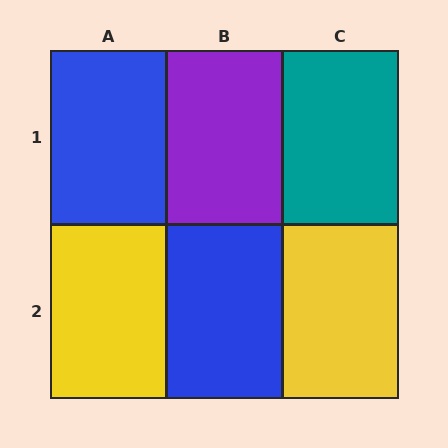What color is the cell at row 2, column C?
Yellow.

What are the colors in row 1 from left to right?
Blue, purple, teal.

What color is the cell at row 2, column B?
Blue.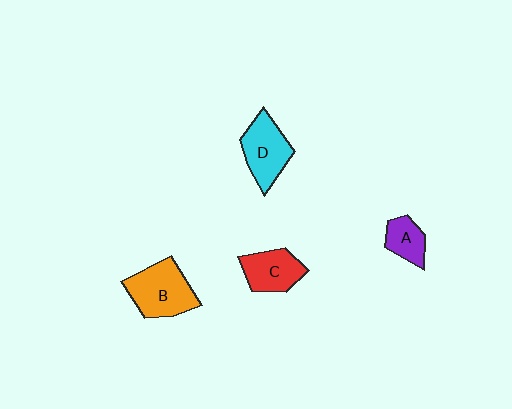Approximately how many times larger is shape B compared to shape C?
Approximately 1.4 times.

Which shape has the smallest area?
Shape A (purple).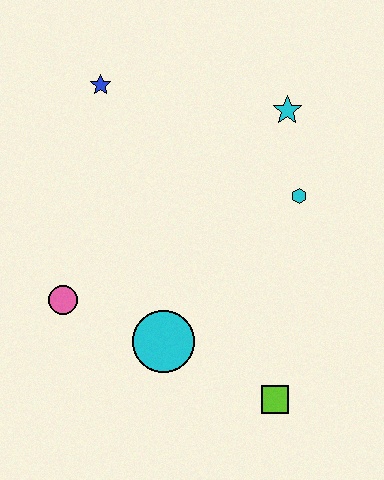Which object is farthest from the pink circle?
The cyan star is farthest from the pink circle.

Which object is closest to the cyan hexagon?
The cyan star is closest to the cyan hexagon.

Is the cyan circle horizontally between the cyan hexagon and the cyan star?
No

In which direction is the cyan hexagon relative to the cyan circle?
The cyan hexagon is above the cyan circle.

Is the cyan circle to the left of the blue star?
No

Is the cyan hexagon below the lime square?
No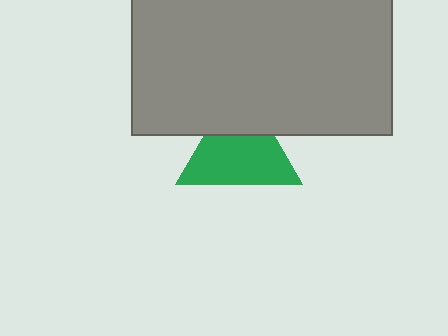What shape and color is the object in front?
The object in front is a gray rectangle.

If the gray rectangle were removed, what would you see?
You would see the complete green triangle.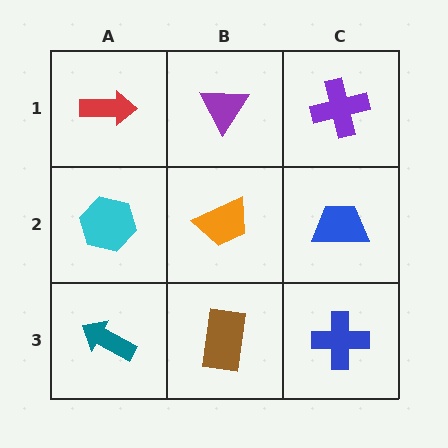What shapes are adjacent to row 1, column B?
An orange trapezoid (row 2, column B), a red arrow (row 1, column A), a purple cross (row 1, column C).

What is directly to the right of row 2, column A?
An orange trapezoid.